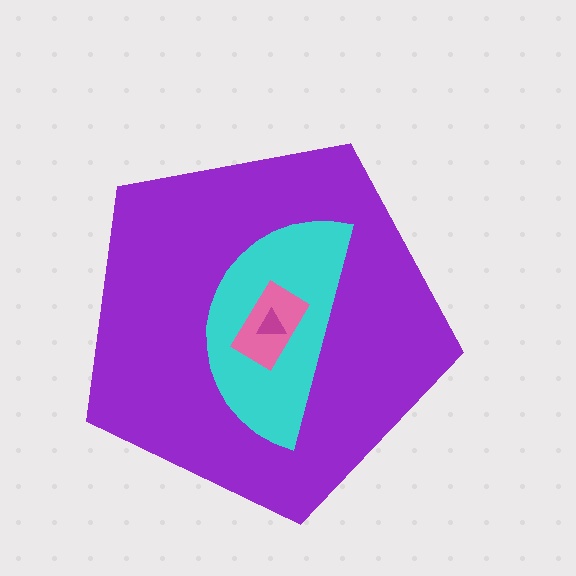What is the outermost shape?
The purple pentagon.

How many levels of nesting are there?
4.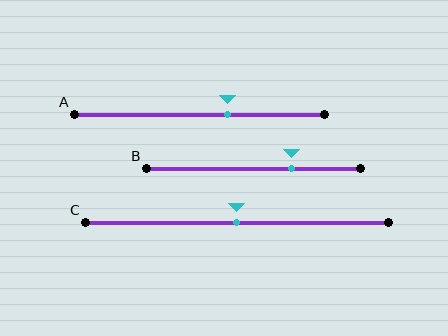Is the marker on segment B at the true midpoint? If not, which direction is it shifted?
No, the marker on segment B is shifted to the right by about 18% of the segment length.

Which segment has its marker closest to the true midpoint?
Segment C has its marker closest to the true midpoint.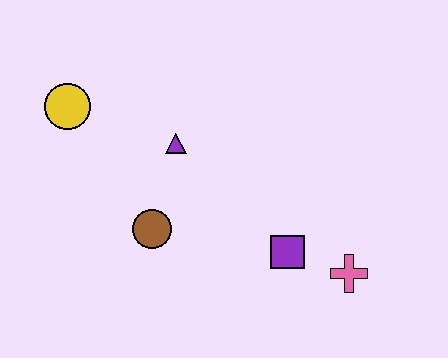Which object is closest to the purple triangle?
The brown circle is closest to the purple triangle.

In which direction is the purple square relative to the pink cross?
The purple square is to the left of the pink cross.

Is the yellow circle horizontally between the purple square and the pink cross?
No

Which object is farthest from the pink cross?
The yellow circle is farthest from the pink cross.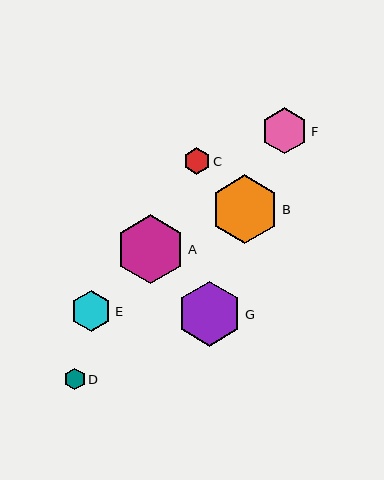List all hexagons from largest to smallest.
From largest to smallest: A, B, G, F, E, C, D.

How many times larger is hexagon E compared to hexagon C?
Hexagon E is approximately 1.5 times the size of hexagon C.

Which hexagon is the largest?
Hexagon A is the largest with a size of approximately 69 pixels.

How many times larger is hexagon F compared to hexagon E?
Hexagon F is approximately 1.1 times the size of hexagon E.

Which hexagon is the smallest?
Hexagon D is the smallest with a size of approximately 21 pixels.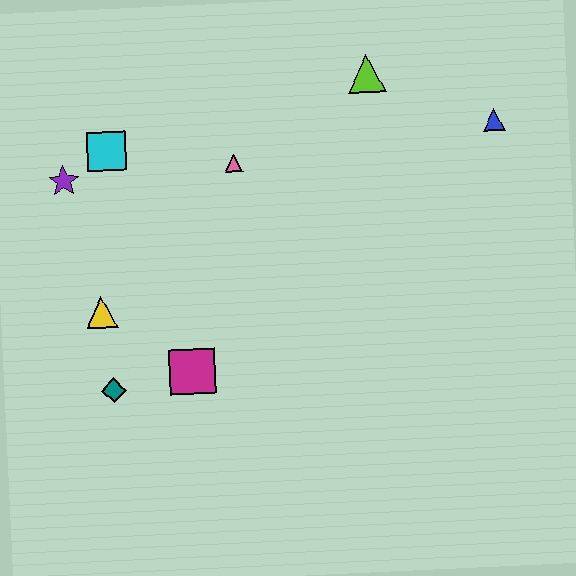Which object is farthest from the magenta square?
The blue triangle is farthest from the magenta square.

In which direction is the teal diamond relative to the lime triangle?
The teal diamond is below the lime triangle.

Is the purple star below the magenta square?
No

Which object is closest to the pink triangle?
The cyan square is closest to the pink triangle.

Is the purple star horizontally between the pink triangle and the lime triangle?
No